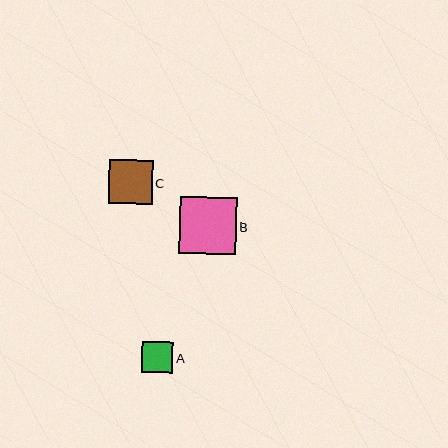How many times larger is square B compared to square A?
Square B is approximately 1.8 times the size of square A.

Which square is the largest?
Square B is the largest with a size of approximately 57 pixels.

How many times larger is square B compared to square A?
Square B is approximately 1.8 times the size of square A.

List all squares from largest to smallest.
From largest to smallest: B, C, A.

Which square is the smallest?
Square A is the smallest with a size of approximately 31 pixels.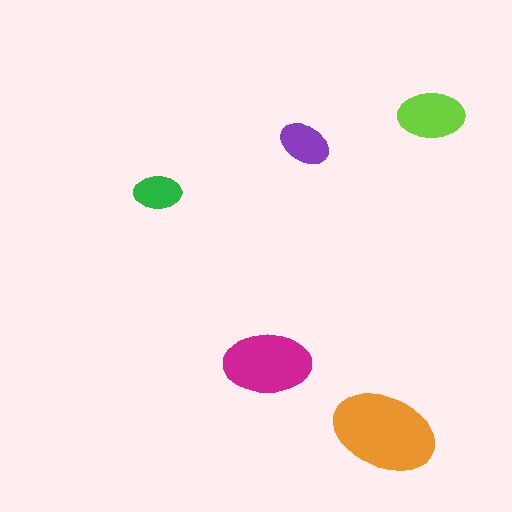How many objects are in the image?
There are 5 objects in the image.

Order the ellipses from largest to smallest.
the orange one, the magenta one, the lime one, the purple one, the green one.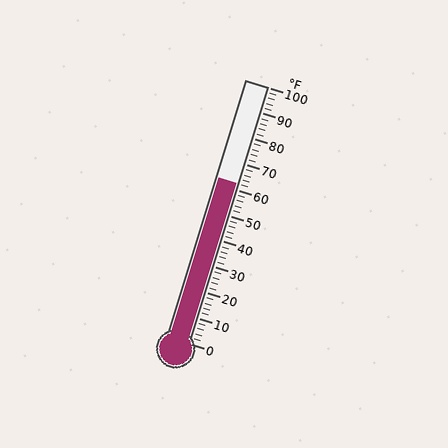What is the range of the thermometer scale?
The thermometer scale ranges from 0°F to 100°F.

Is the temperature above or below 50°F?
The temperature is above 50°F.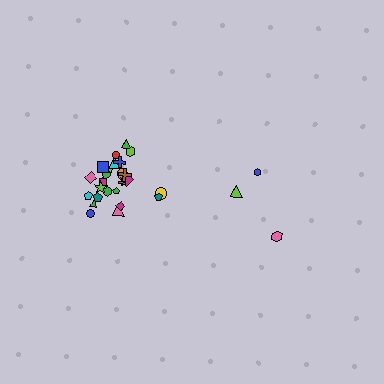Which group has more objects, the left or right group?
The left group.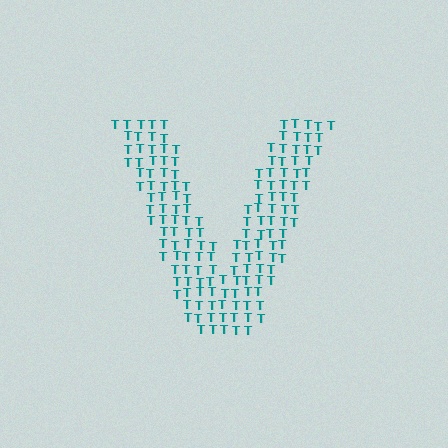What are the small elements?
The small elements are letter T's.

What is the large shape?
The large shape is the letter V.